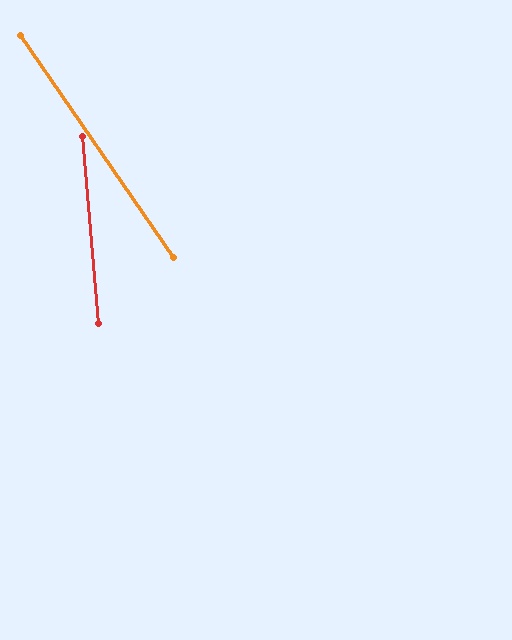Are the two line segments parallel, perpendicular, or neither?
Neither parallel nor perpendicular — they differ by about 29°.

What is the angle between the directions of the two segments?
Approximately 29 degrees.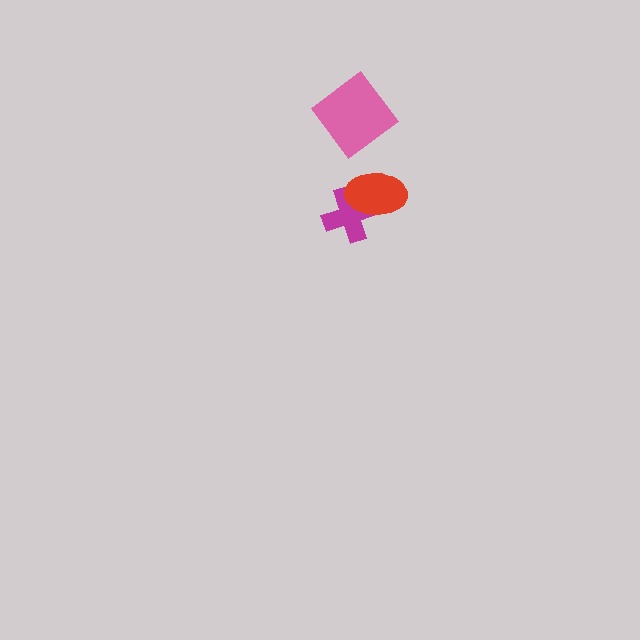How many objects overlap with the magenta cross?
1 object overlaps with the magenta cross.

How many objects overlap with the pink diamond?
0 objects overlap with the pink diamond.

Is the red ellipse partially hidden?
No, no other shape covers it.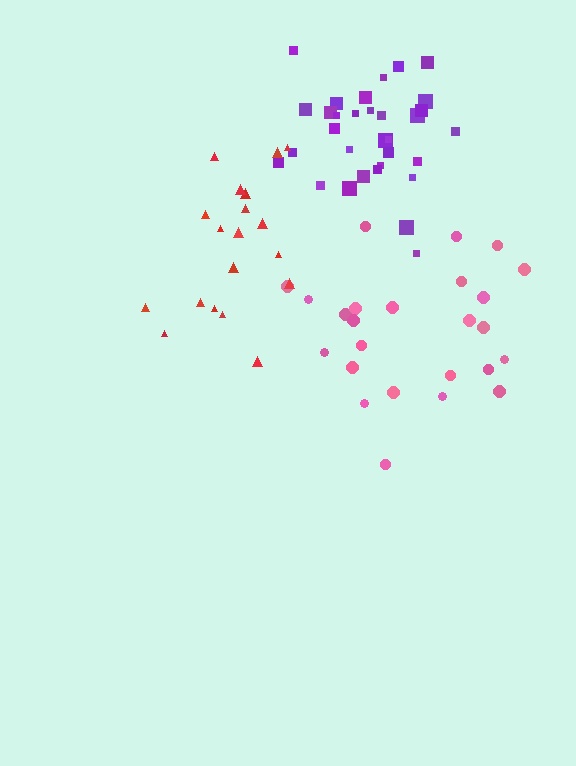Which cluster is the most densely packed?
Purple.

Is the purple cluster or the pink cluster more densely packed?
Purple.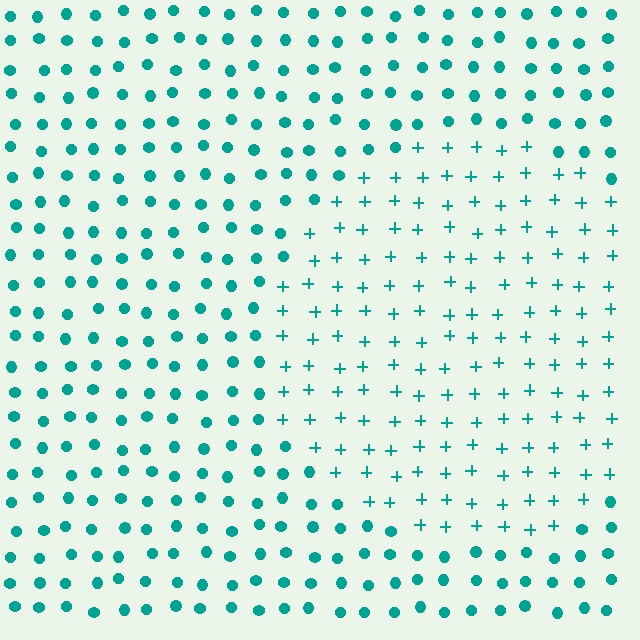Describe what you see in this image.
The image is filled with small teal elements arranged in a uniform grid. A circle-shaped region contains plus signs, while the surrounding area contains circles. The boundary is defined purely by the change in element shape.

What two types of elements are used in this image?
The image uses plus signs inside the circle region and circles outside it.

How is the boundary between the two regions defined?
The boundary is defined by a change in element shape: plus signs inside vs. circles outside. All elements share the same color and spacing.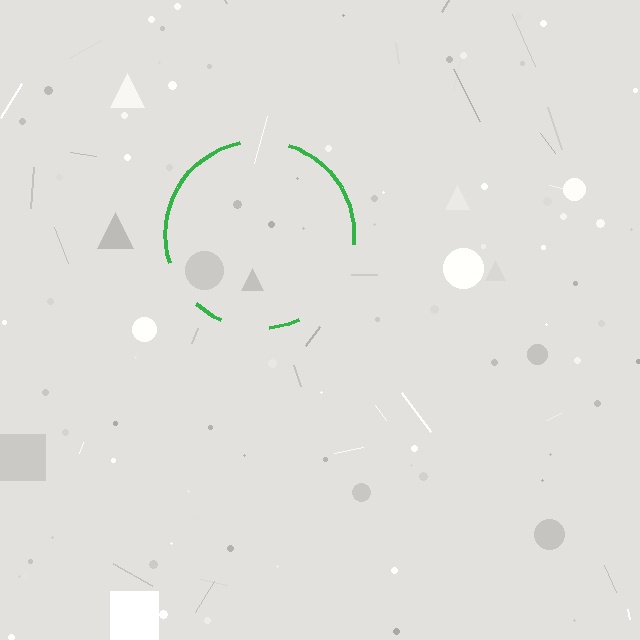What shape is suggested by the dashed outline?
The dashed outline suggests a circle.